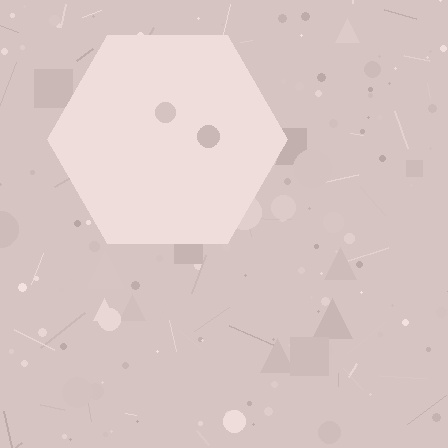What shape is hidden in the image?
A hexagon is hidden in the image.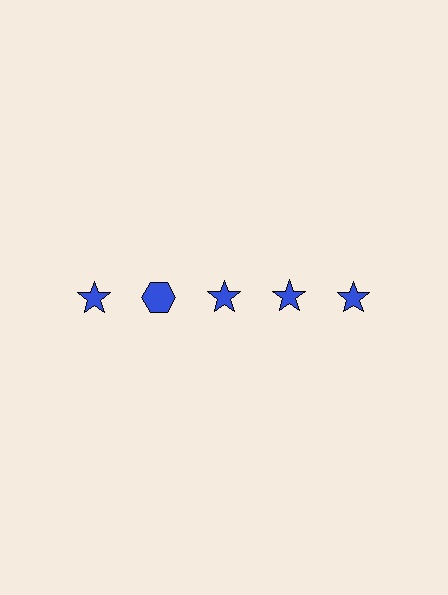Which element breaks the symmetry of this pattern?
The blue hexagon in the top row, second from left column breaks the symmetry. All other shapes are blue stars.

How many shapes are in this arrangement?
There are 5 shapes arranged in a grid pattern.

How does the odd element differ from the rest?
It has a different shape: hexagon instead of star.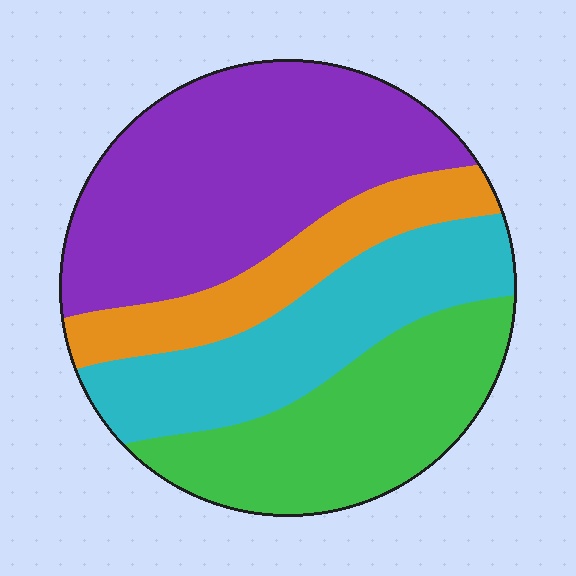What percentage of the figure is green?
Green covers around 25% of the figure.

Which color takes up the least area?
Orange, at roughly 15%.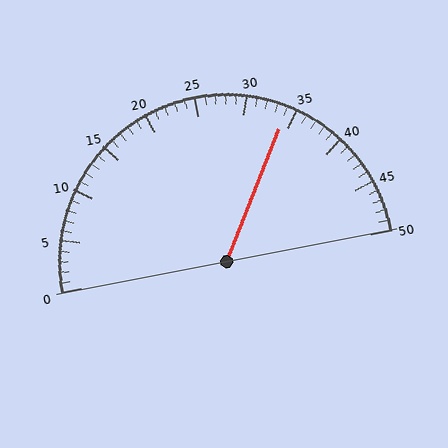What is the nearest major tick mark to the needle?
The nearest major tick mark is 35.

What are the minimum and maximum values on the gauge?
The gauge ranges from 0 to 50.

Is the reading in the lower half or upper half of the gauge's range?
The reading is in the upper half of the range (0 to 50).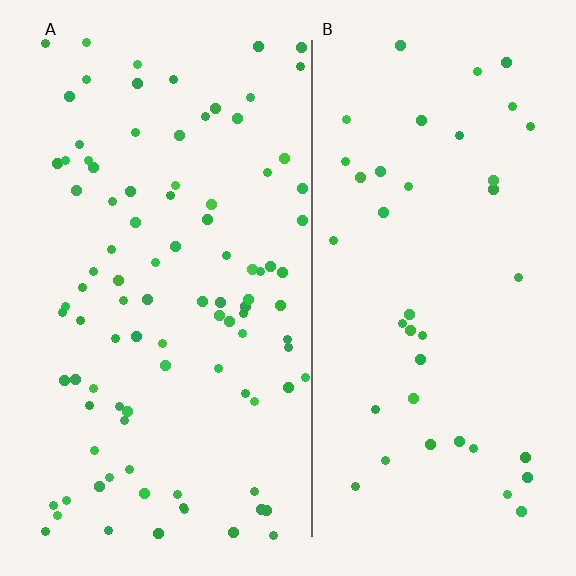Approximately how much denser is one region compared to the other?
Approximately 2.4× — region A over region B.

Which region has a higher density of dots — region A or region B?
A (the left).